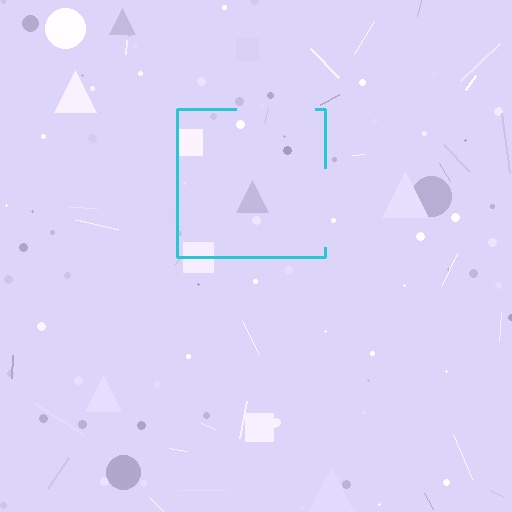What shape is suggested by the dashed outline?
The dashed outline suggests a square.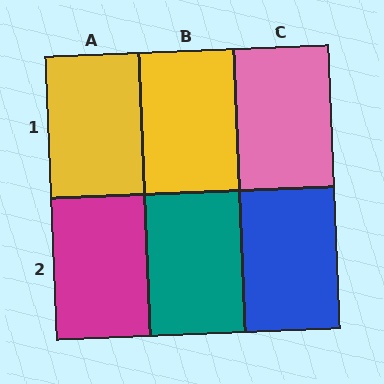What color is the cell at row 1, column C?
Pink.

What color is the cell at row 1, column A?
Yellow.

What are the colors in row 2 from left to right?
Magenta, teal, blue.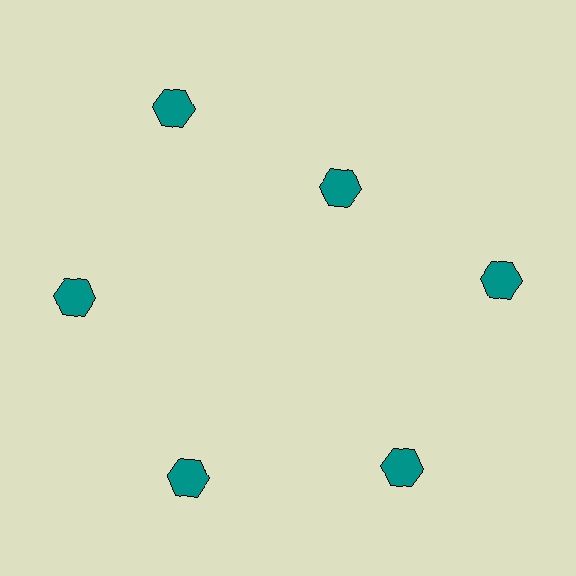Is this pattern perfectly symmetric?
No. The 6 teal hexagons are arranged in a ring, but one element near the 1 o'clock position is pulled inward toward the center, breaking the 6-fold rotational symmetry.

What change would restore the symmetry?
The symmetry would be restored by moving it outward, back onto the ring so that all 6 hexagons sit at equal angles and equal distance from the center.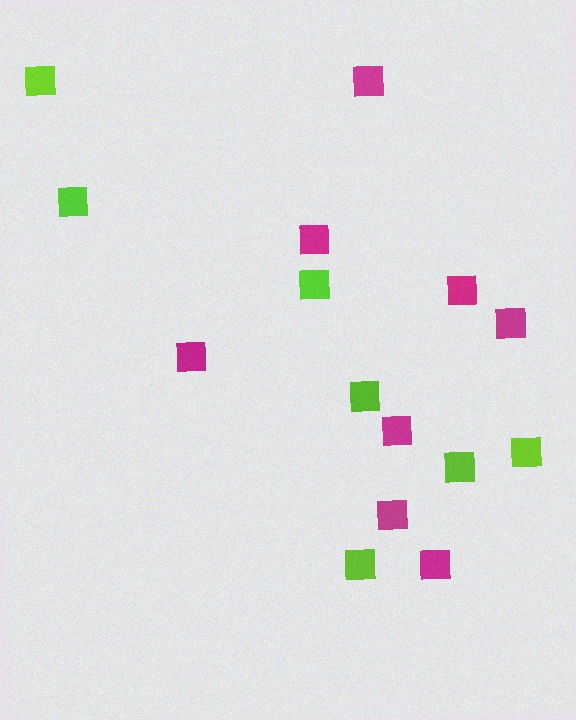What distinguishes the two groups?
There are 2 groups: one group of lime squares (7) and one group of magenta squares (8).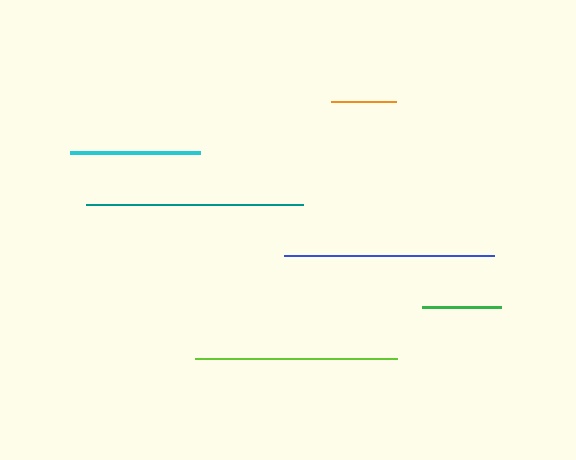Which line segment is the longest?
The teal line is the longest at approximately 216 pixels.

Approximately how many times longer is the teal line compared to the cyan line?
The teal line is approximately 1.7 times the length of the cyan line.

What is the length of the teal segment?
The teal segment is approximately 216 pixels long.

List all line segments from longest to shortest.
From longest to shortest: teal, blue, lime, cyan, green, orange.